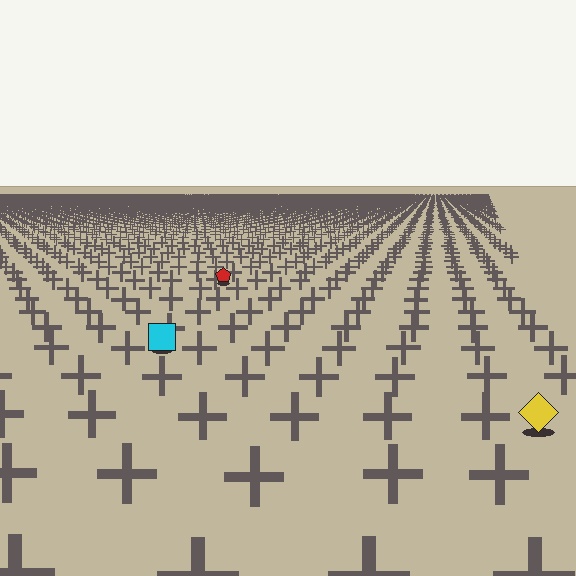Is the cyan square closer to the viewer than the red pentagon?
Yes. The cyan square is closer — you can tell from the texture gradient: the ground texture is coarser near it.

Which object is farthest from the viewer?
The red pentagon is farthest from the viewer. It appears smaller and the ground texture around it is denser.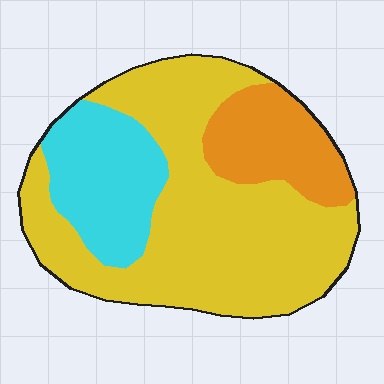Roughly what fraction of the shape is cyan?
Cyan covers 21% of the shape.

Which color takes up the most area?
Yellow, at roughly 60%.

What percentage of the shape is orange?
Orange takes up less than a quarter of the shape.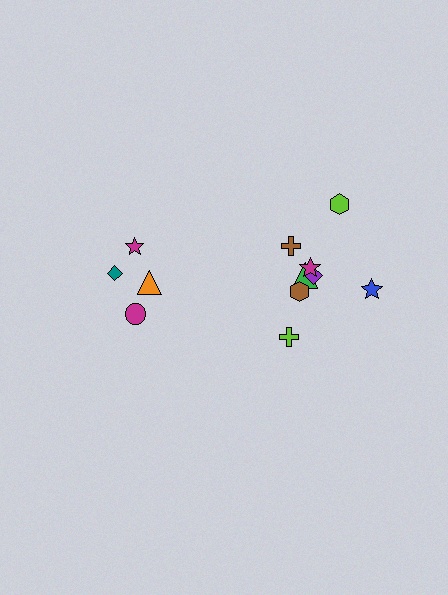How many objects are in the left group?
There are 4 objects.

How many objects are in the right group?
There are 8 objects.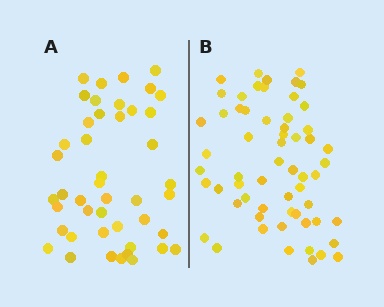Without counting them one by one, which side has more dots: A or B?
Region B (the right region) has more dots.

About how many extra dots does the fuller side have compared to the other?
Region B has approximately 15 more dots than region A.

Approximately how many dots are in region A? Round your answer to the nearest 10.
About 40 dots. (The exact count is 45, which rounds to 40.)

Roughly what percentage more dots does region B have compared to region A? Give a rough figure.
About 35% more.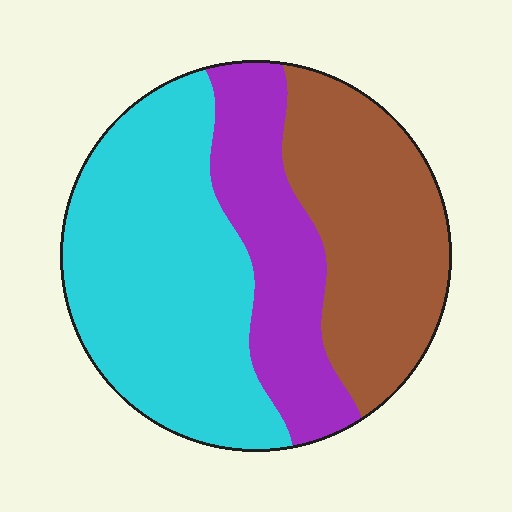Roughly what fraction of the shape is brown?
Brown takes up about one third (1/3) of the shape.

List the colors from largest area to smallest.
From largest to smallest: cyan, brown, purple.